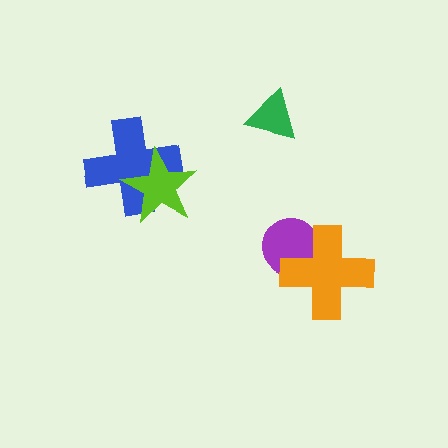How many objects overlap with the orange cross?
1 object overlaps with the orange cross.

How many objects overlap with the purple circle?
1 object overlaps with the purple circle.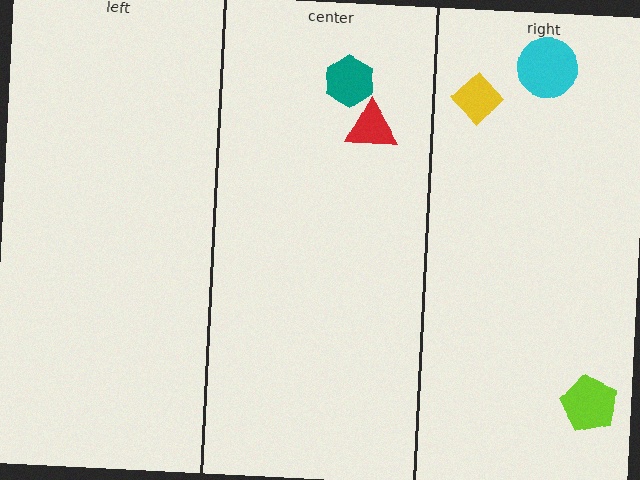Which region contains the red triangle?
The center region.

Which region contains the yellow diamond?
The right region.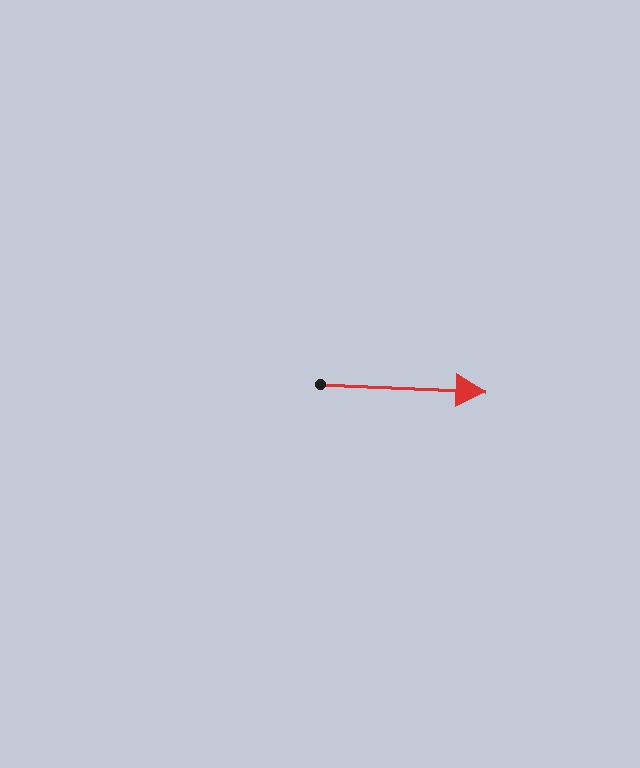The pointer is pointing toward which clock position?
Roughly 3 o'clock.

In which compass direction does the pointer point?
East.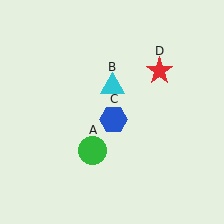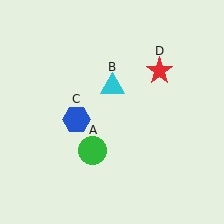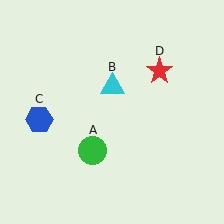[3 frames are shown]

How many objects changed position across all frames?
1 object changed position: blue hexagon (object C).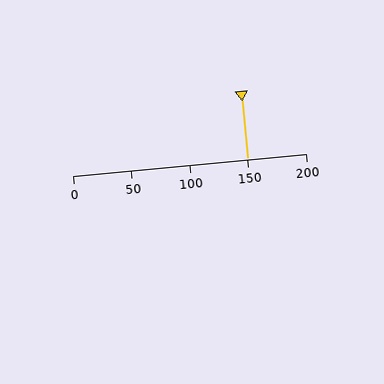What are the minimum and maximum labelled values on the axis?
The axis runs from 0 to 200.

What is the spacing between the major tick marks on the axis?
The major ticks are spaced 50 apart.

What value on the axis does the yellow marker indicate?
The marker indicates approximately 150.